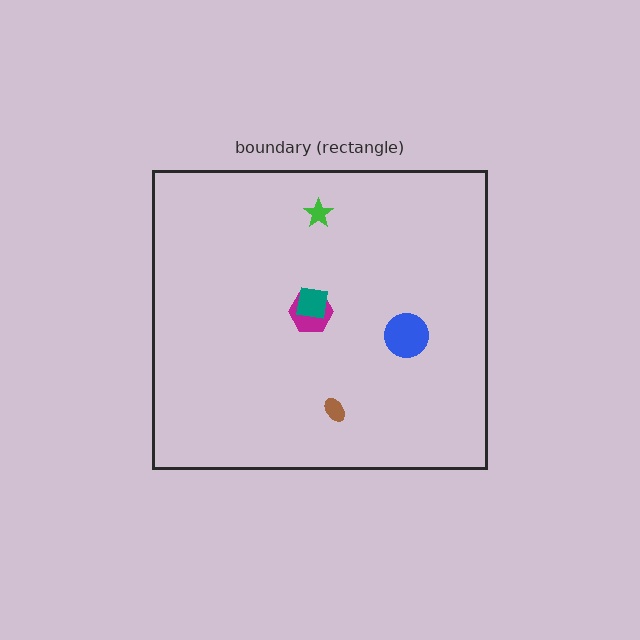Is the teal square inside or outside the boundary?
Inside.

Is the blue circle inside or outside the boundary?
Inside.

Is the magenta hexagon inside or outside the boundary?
Inside.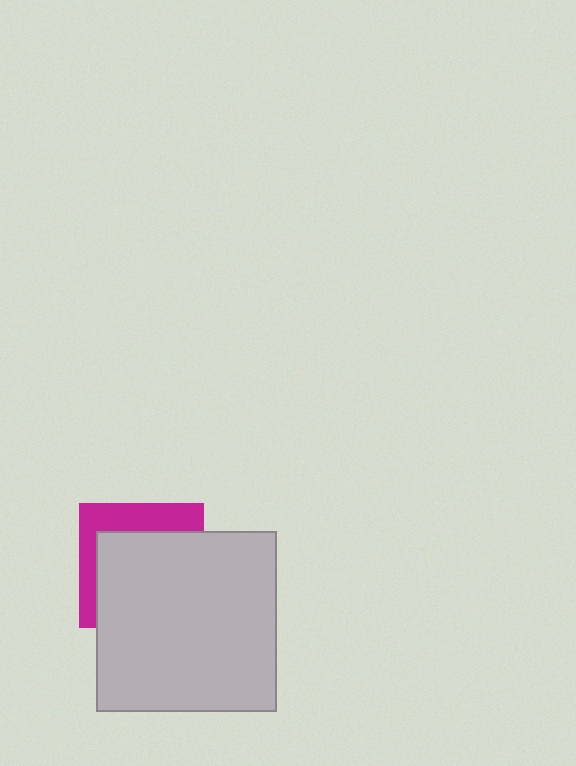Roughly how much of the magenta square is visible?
A small part of it is visible (roughly 33%).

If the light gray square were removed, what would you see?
You would see the complete magenta square.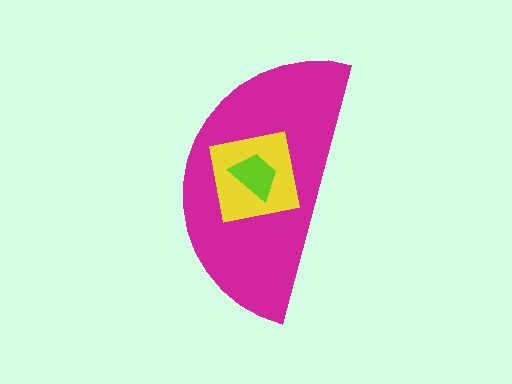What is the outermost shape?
The magenta semicircle.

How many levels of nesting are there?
3.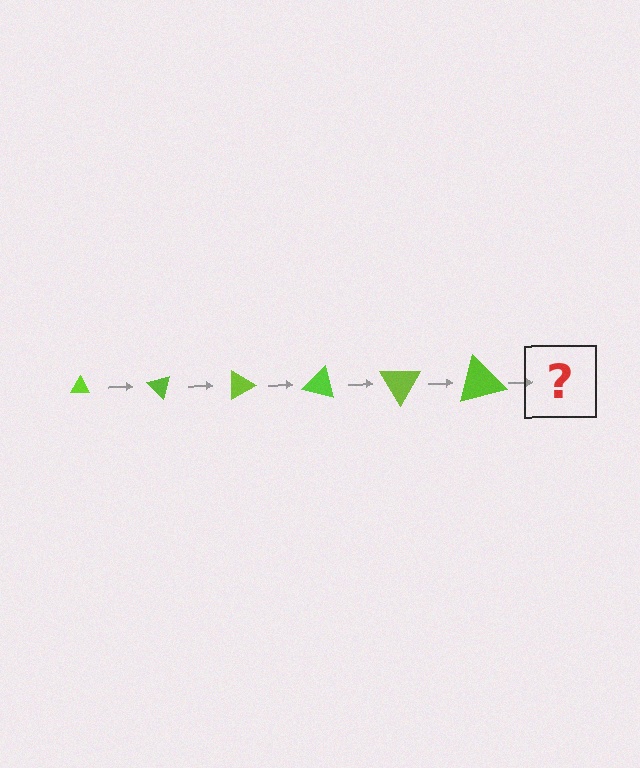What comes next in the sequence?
The next element should be a triangle, larger than the previous one and rotated 270 degrees from the start.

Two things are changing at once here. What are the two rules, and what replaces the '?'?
The two rules are that the triangle grows larger each step and it rotates 45 degrees each step. The '?' should be a triangle, larger than the previous one and rotated 270 degrees from the start.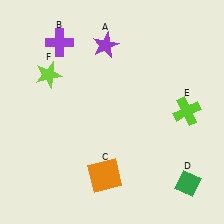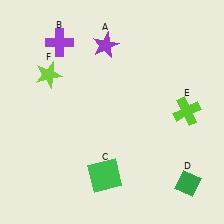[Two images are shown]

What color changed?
The square (C) changed from orange in Image 1 to green in Image 2.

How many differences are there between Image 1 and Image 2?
There is 1 difference between the two images.